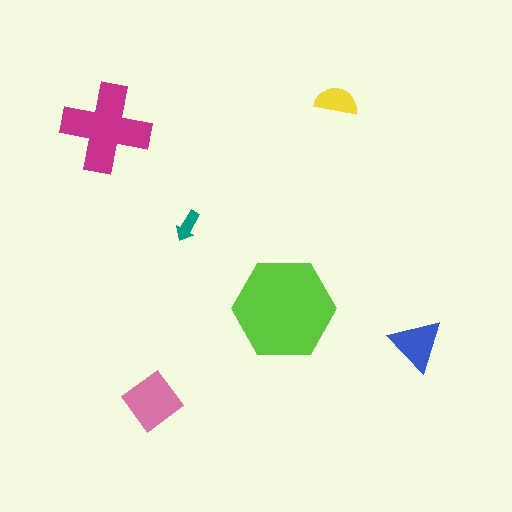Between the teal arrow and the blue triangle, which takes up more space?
The blue triangle.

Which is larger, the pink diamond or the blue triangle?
The pink diamond.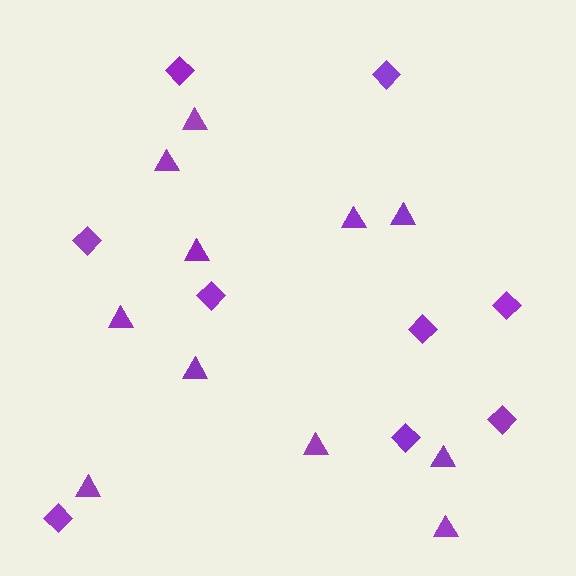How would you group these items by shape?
There are 2 groups: one group of triangles (11) and one group of diamonds (9).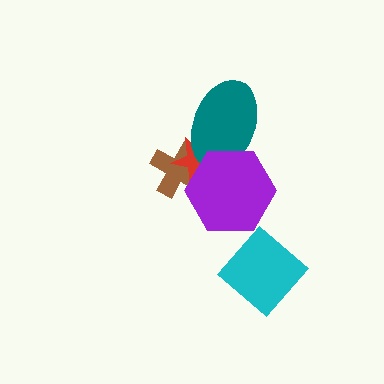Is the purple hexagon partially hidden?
No, no other shape covers it.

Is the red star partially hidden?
Yes, it is partially covered by another shape.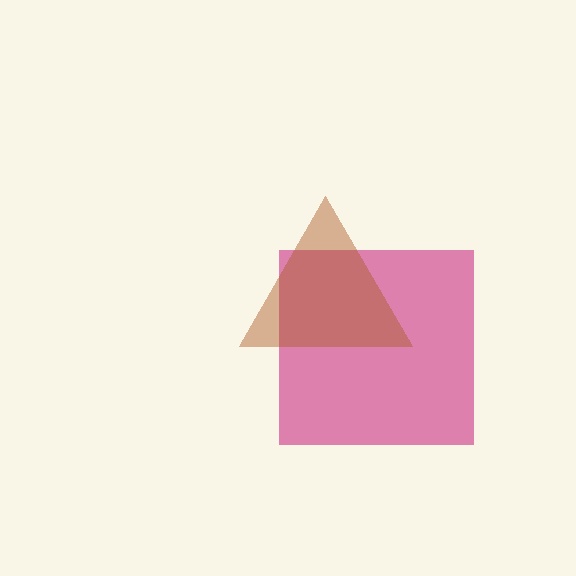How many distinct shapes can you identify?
There are 2 distinct shapes: a magenta square, a brown triangle.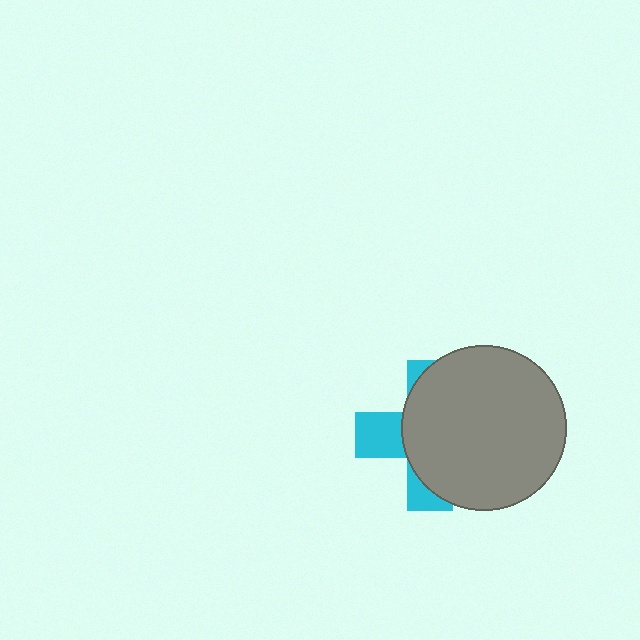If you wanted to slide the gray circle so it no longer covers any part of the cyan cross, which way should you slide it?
Slide it right — that is the most direct way to separate the two shapes.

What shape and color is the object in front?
The object in front is a gray circle.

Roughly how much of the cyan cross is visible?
A small part of it is visible (roughly 31%).